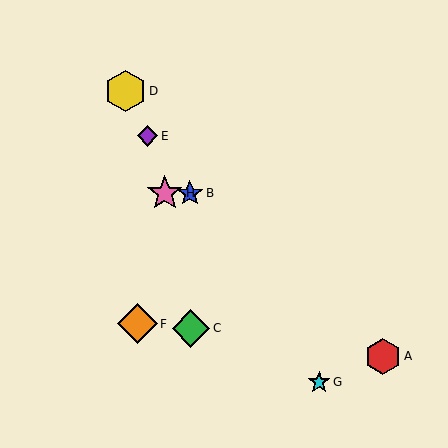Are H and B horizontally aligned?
Yes, both are at y≈193.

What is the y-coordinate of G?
Object G is at y≈382.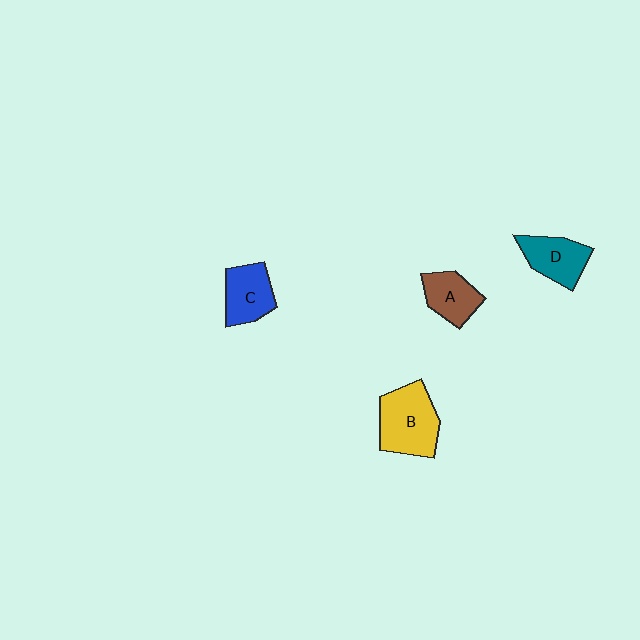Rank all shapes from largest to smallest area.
From largest to smallest: B (yellow), C (blue), D (teal), A (brown).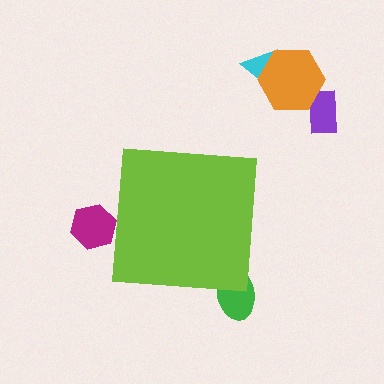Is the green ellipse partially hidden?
Yes, the green ellipse is partially hidden behind the lime square.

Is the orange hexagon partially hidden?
No, the orange hexagon is fully visible.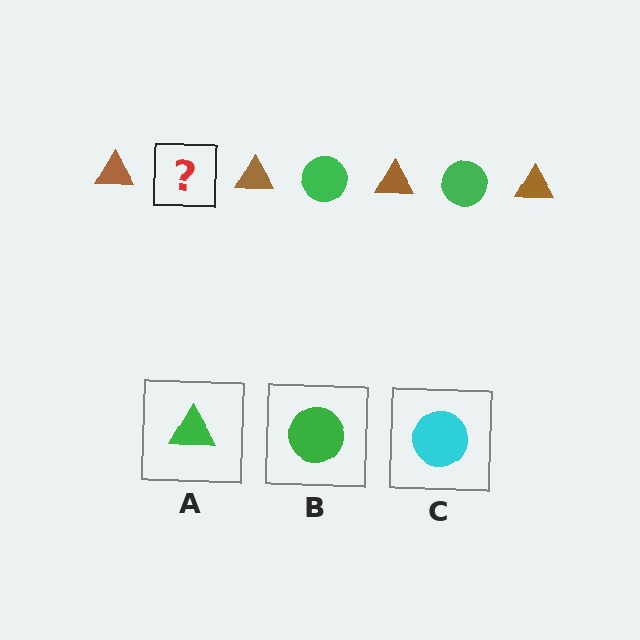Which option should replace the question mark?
Option B.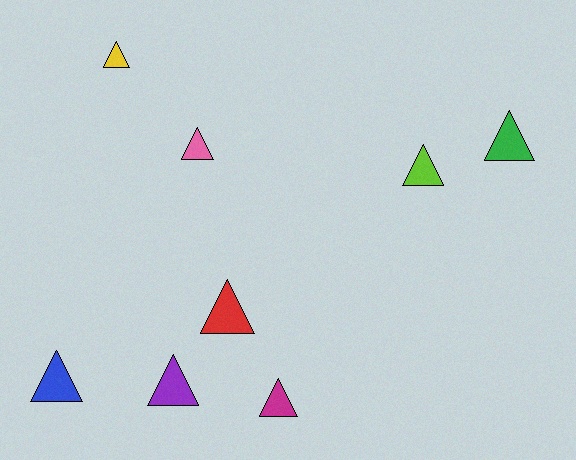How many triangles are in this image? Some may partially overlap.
There are 8 triangles.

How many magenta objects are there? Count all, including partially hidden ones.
There is 1 magenta object.